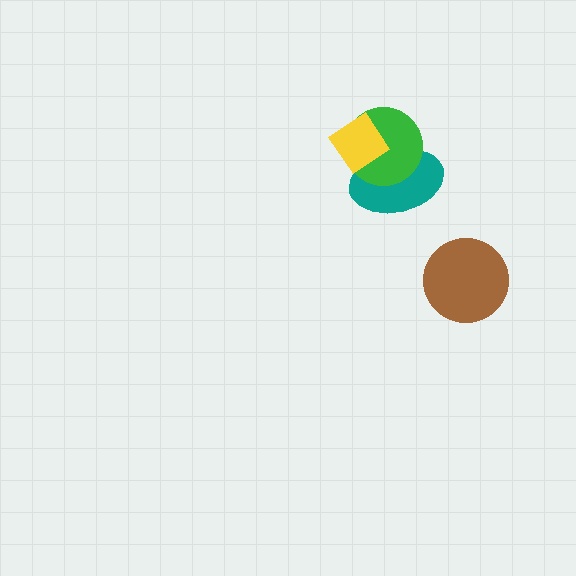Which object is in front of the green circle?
The yellow diamond is in front of the green circle.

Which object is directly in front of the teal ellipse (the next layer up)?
The green circle is directly in front of the teal ellipse.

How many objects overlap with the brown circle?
0 objects overlap with the brown circle.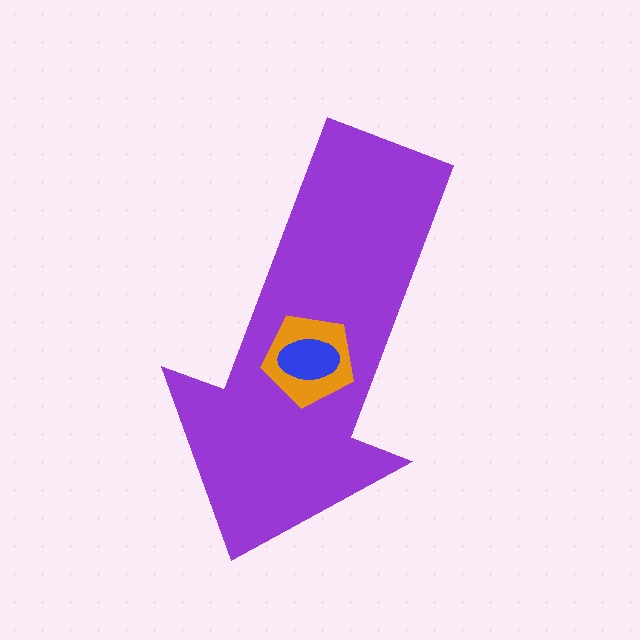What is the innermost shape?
The blue ellipse.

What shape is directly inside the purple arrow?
The orange pentagon.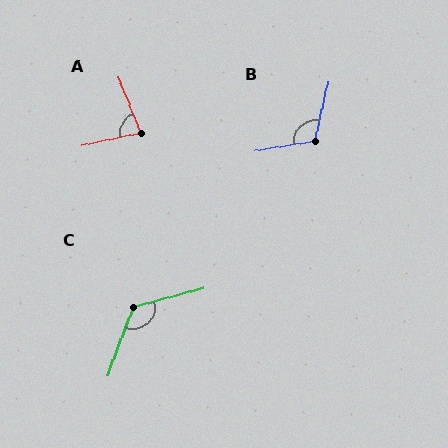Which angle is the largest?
C, at approximately 126 degrees.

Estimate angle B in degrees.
Approximately 111 degrees.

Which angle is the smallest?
A, at approximately 80 degrees.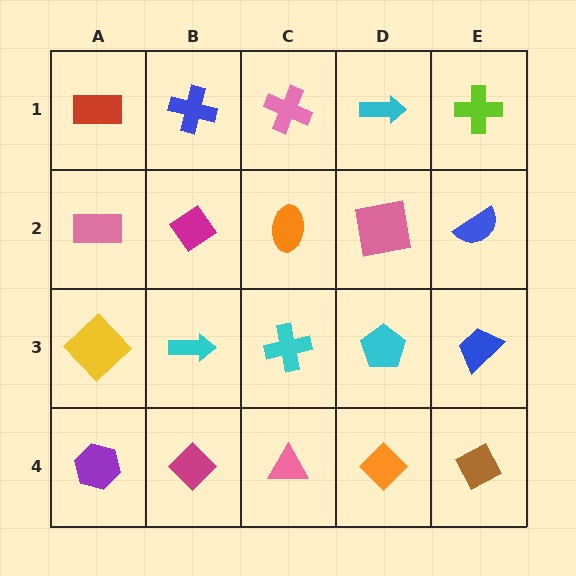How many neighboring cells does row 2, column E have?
3.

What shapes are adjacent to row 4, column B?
A cyan arrow (row 3, column B), a purple hexagon (row 4, column A), a pink triangle (row 4, column C).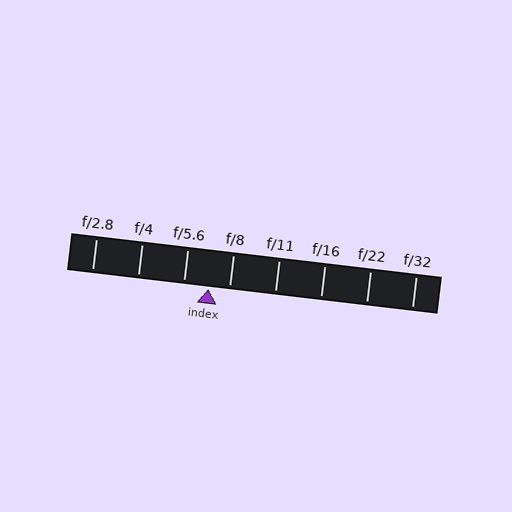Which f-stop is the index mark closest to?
The index mark is closest to f/8.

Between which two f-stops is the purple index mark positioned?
The index mark is between f/5.6 and f/8.